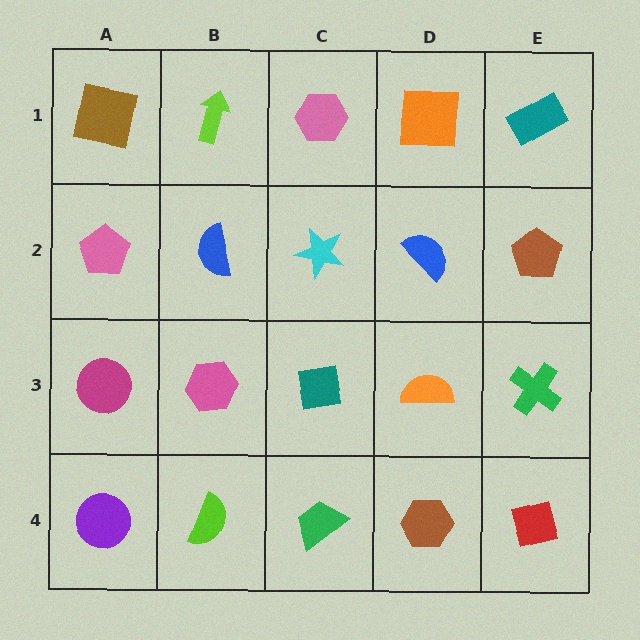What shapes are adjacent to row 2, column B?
A lime arrow (row 1, column B), a pink hexagon (row 3, column B), a pink pentagon (row 2, column A), a cyan star (row 2, column C).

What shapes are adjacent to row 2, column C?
A pink hexagon (row 1, column C), a teal square (row 3, column C), a blue semicircle (row 2, column B), a blue semicircle (row 2, column D).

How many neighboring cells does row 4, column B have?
3.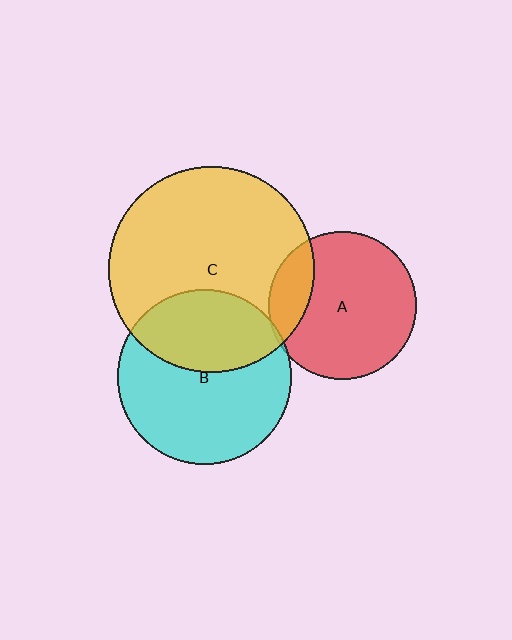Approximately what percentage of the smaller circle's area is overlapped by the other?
Approximately 35%.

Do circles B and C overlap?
Yes.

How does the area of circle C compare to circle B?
Approximately 1.4 times.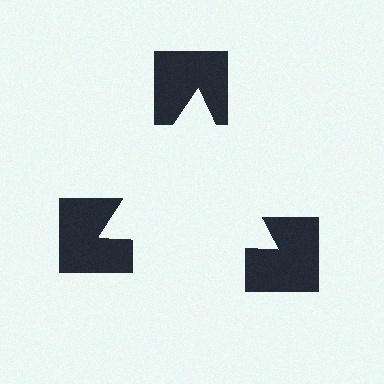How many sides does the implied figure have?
3 sides.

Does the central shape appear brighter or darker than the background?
It typically appears slightly brighter than the background, even though no actual brightness change is drawn.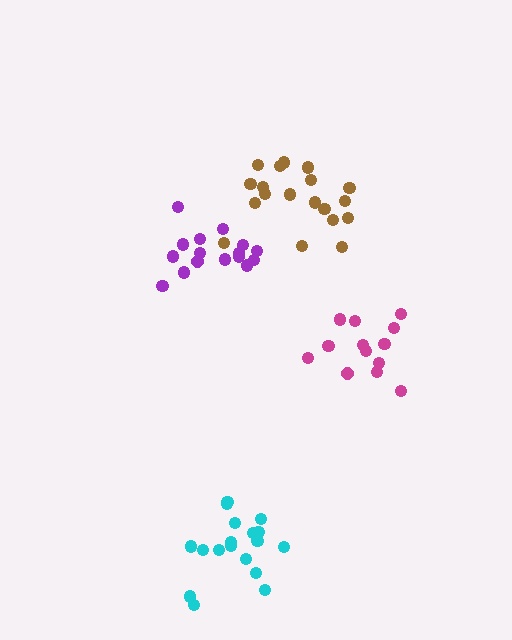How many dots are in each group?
Group 1: 19 dots, Group 2: 18 dots, Group 3: 13 dots, Group 4: 16 dots (66 total).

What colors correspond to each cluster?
The clusters are colored: brown, cyan, magenta, purple.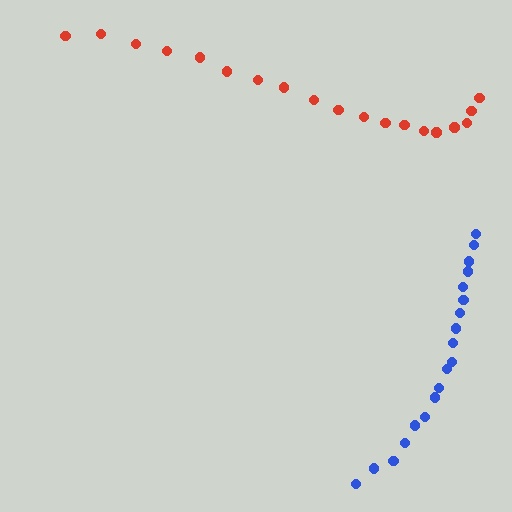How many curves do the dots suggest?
There are 2 distinct paths.